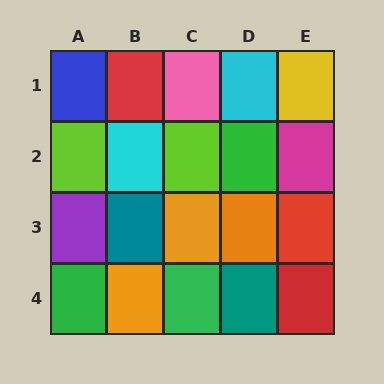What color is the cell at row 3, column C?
Orange.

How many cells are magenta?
1 cell is magenta.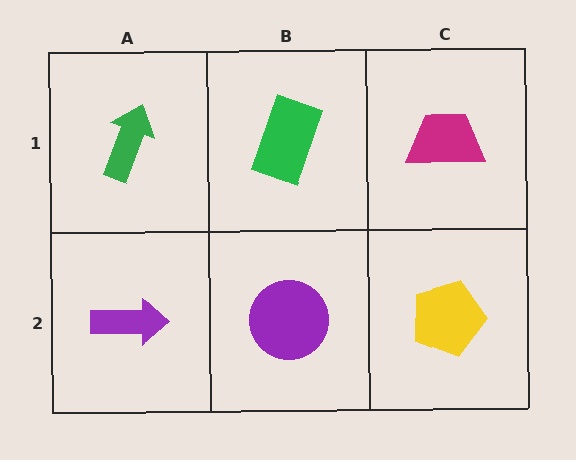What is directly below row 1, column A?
A purple arrow.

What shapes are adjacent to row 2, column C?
A magenta trapezoid (row 1, column C), a purple circle (row 2, column B).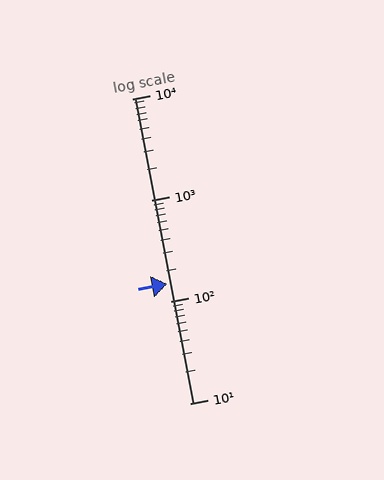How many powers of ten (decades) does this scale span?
The scale spans 3 decades, from 10 to 10000.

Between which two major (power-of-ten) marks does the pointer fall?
The pointer is between 100 and 1000.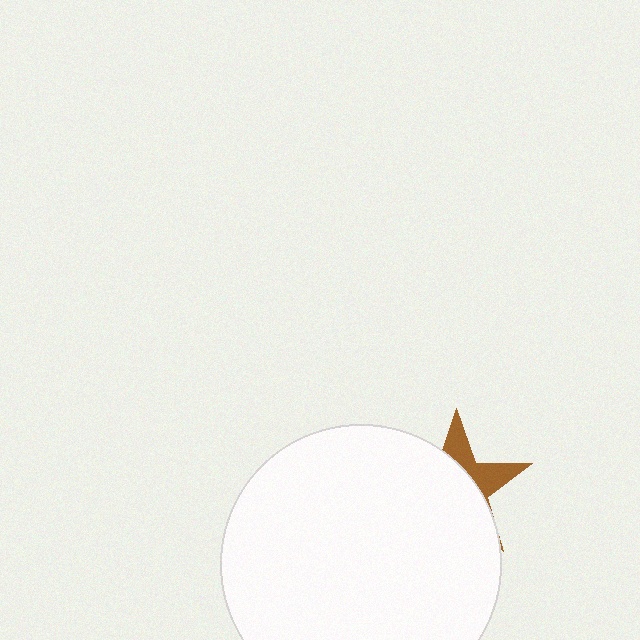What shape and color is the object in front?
The object in front is a white circle.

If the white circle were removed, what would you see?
You would see the complete brown star.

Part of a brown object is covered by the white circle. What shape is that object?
It is a star.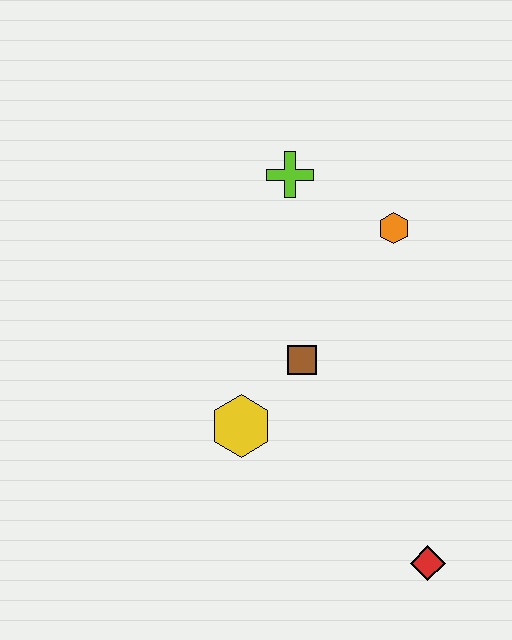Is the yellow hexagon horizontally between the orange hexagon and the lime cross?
No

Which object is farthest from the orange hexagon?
The red diamond is farthest from the orange hexagon.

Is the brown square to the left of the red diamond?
Yes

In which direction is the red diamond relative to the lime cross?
The red diamond is below the lime cross.